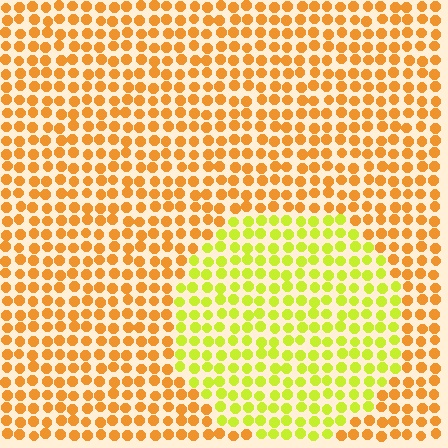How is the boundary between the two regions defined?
The boundary is defined purely by a slight shift in hue (about 42 degrees). Spacing, size, and orientation are identical on both sides.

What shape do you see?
I see a circle.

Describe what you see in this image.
The image is filled with small orange elements in a uniform arrangement. A circle-shaped region is visible where the elements are tinted to a slightly different hue, forming a subtle color boundary.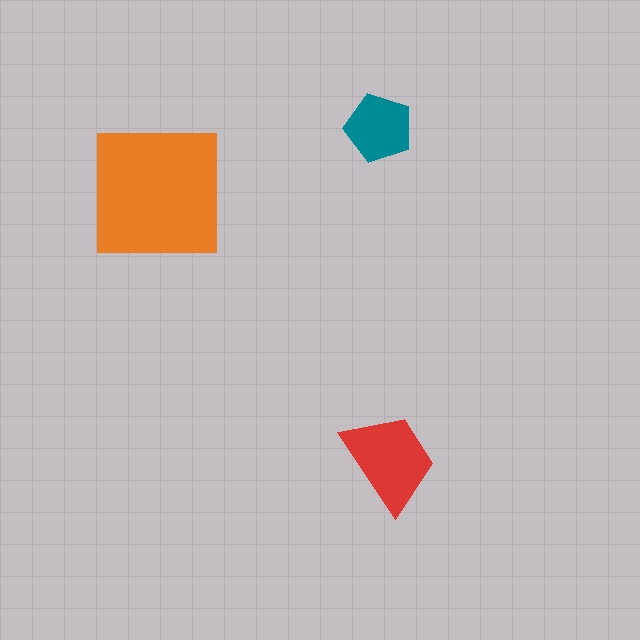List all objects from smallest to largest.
The teal pentagon, the red trapezoid, the orange square.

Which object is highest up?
The teal pentagon is topmost.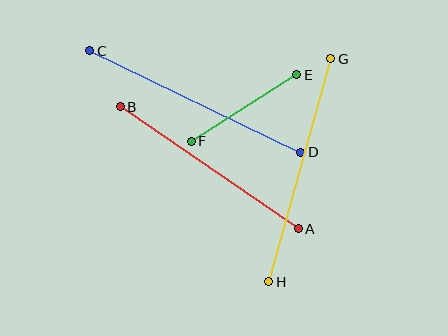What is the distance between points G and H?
The distance is approximately 231 pixels.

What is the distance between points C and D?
The distance is approximately 234 pixels.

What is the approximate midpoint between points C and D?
The midpoint is at approximately (195, 102) pixels.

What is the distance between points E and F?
The distance is approximately 125 pixels.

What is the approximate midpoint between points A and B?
The midpoint is at approximately (209, 168) pixels.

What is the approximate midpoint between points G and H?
The midpoint is at approximately (300, 170) pixels.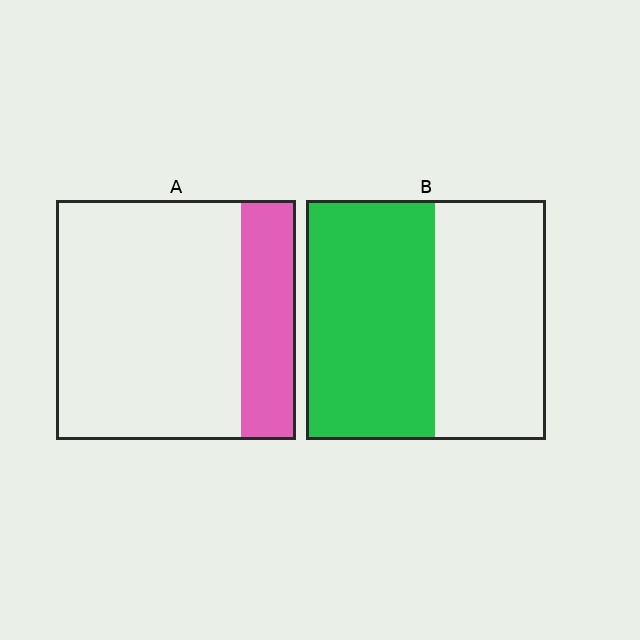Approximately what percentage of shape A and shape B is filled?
A is approximately 25% and B is approximately 55%.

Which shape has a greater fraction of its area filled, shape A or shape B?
Shape B.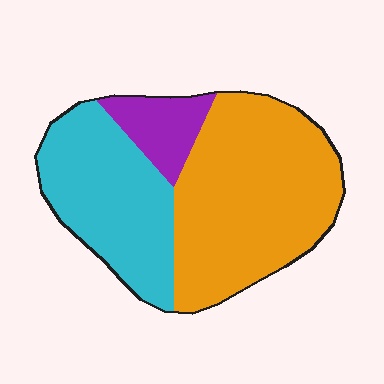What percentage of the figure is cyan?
Cyan takes up between a third and a half of the figure.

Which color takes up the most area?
Orange, at roughly 55%.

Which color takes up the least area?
Purple, at roughly 10%.